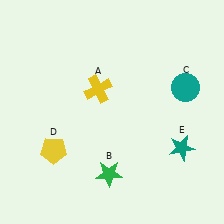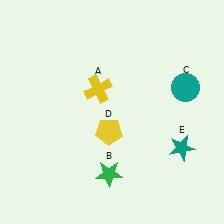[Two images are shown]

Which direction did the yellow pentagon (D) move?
The yellow pentagon (D) moved right.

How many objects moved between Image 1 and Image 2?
1 object moved between the two images.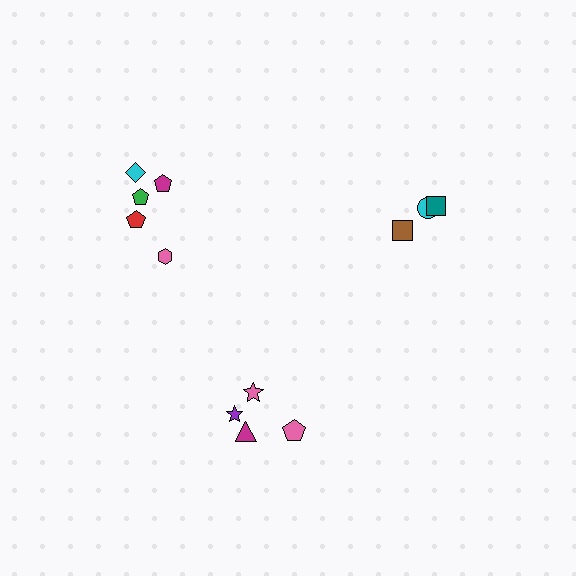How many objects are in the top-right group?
There are 3 objects.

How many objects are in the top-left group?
There are 5 objects.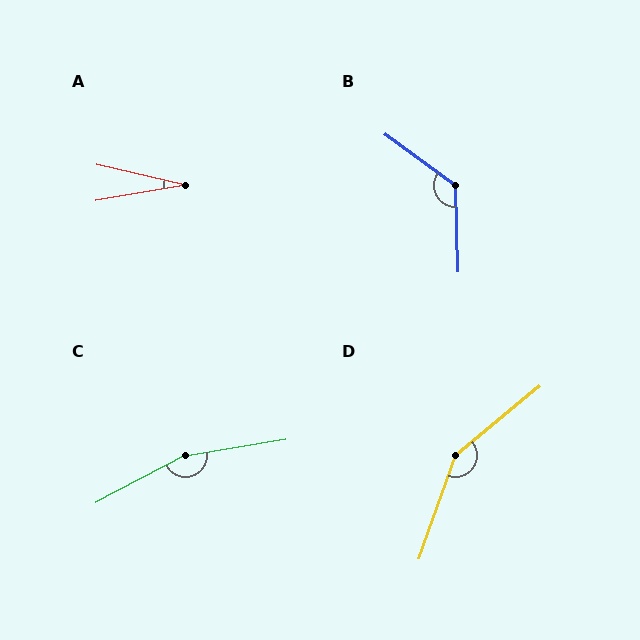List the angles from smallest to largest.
A (23°), B (128°), D (149°), C (162°).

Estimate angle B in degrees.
Approximately 128 degrees.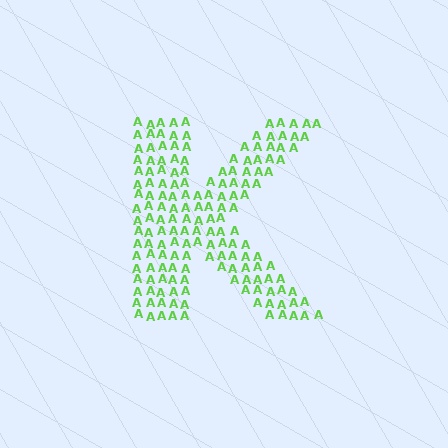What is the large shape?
The large shape is the letter K.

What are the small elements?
The small elements are letter A's.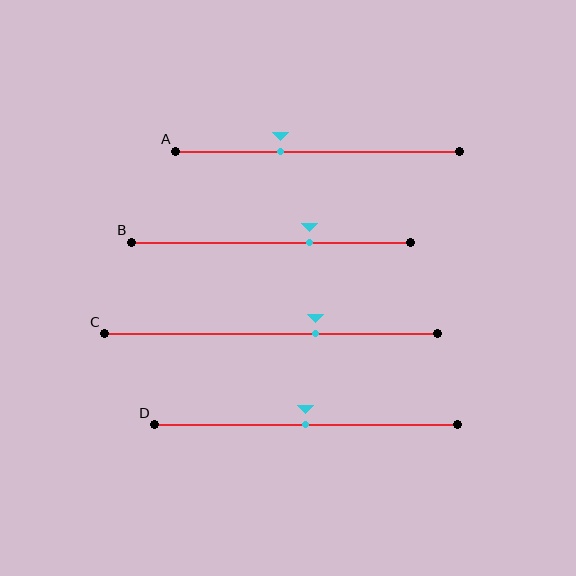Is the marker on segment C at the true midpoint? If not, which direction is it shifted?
No, the marker on segment C is shifted to the right by about 13% of the segment length.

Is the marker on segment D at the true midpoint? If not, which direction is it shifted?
Yes, the marker on segment D is at the true midpoint.